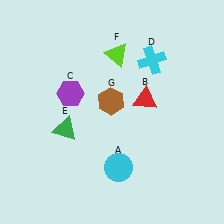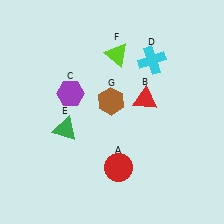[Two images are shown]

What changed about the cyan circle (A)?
In Image 1, A is cyan. In Image 2, it changed to red.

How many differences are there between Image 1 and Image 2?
There is 1 difference between the two images.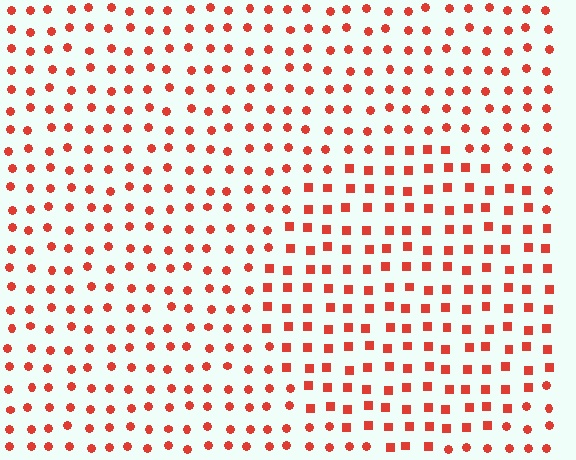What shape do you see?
I see a circle.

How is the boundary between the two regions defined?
The boundary is defined by a change in element shape: squares inside vs. circles outside. All elements share the same color and spacing.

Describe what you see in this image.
The image is filled with small red elements arranged in a uniform grid. A circle-shaped region contains squares, while the surrounding area contains circles. The boundary is defined purely by the change in element shape.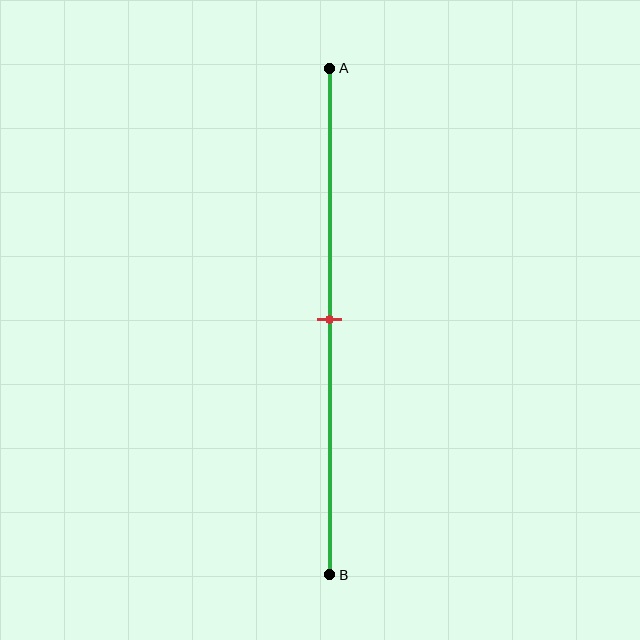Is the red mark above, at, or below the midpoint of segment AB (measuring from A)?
The red mark is approximately at the midpoint of segment AB.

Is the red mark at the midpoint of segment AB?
Yes, the mark is approximately at the midpoint.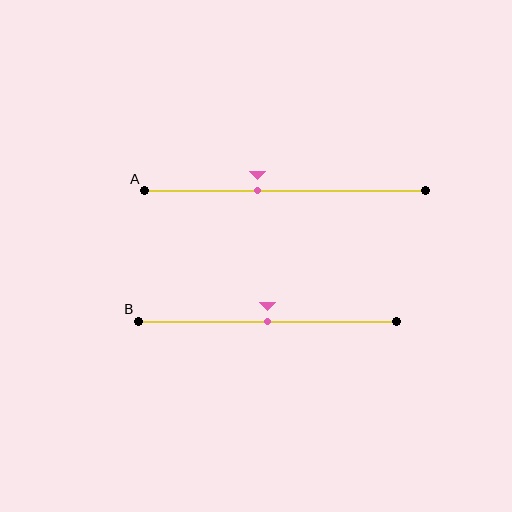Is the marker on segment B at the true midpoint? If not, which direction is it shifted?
Yes, the marker on segment B is at the true midpoint.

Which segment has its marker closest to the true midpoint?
Segment B has its marker closest to the true midpoint.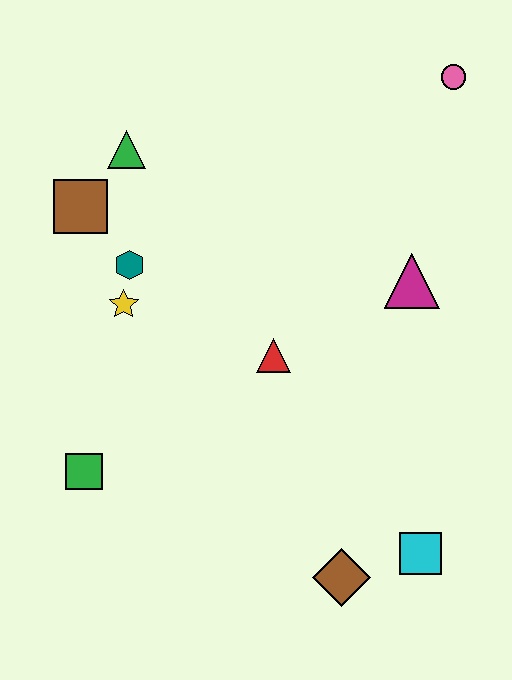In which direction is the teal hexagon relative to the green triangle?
The teal hexagon is below the green triangle.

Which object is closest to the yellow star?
The teal hexagon is closest to the yellow star.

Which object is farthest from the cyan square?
The green triangle is farthest from the cyan square.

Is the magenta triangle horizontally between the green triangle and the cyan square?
Yes